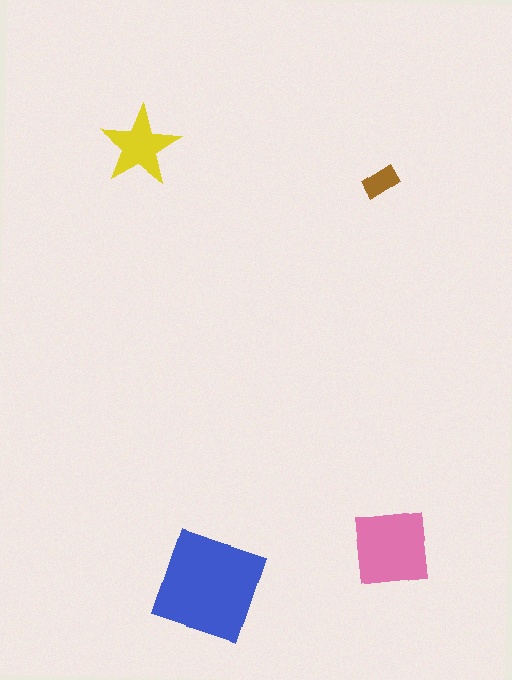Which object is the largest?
The blue square.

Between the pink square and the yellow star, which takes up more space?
The pink square.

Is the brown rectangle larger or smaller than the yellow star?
Smaller.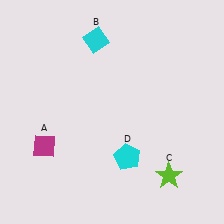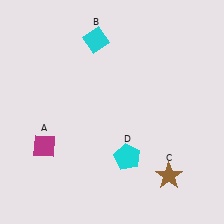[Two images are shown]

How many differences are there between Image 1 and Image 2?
There is 1 difference between the two images.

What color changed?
The star (C) changed from lime in Image 1 to brown in Image 2.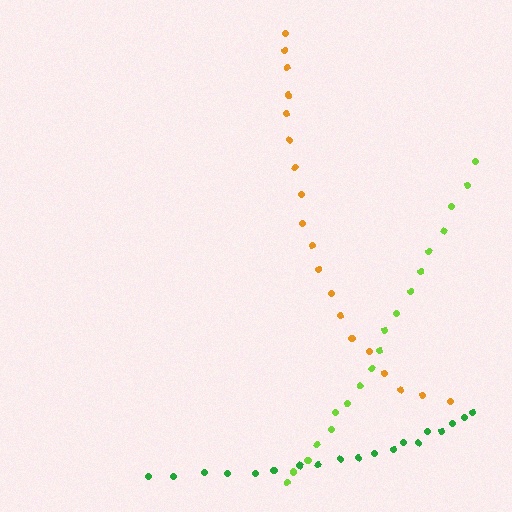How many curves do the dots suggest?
There are 3 distinct paths.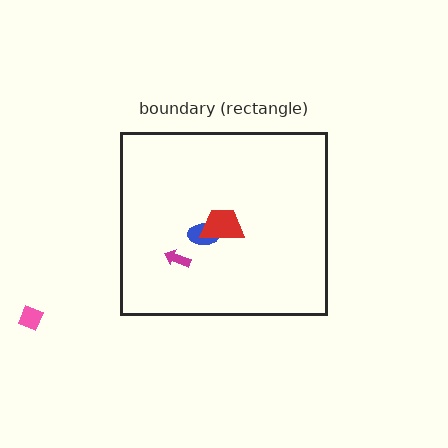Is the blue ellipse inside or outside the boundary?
Inside.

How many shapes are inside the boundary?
3 inside, 1 outside.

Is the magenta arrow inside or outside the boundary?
Inside.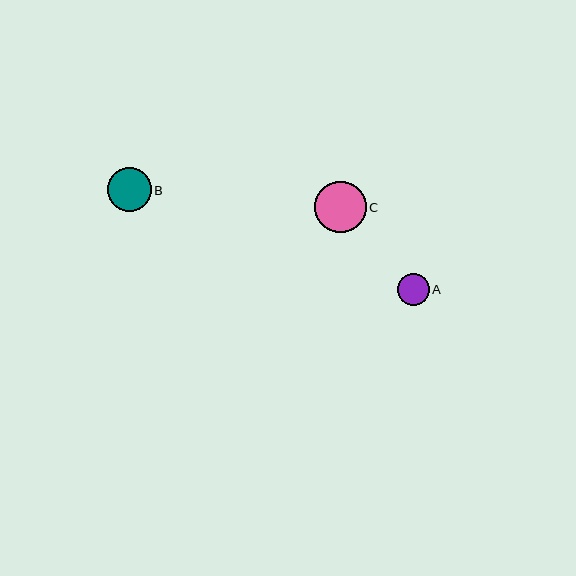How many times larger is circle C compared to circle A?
Circle C is approximately 1.6 times the size of circle A.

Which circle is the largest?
Circle C is the largest with a size of approximately 51 pixels.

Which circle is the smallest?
Circle A is the smallest with a size of approximately 31 pixels.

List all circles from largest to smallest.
From largest to smallest: C, B, A.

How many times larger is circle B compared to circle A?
Circle B is approximately 1.4 times the size of circle A.